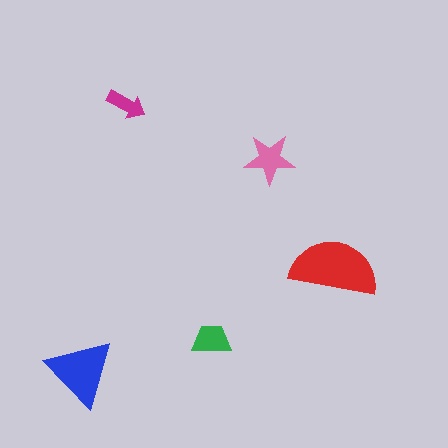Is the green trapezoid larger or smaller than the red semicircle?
Smaller.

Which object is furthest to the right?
The red semicircle is rightmost.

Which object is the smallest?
The magenta arrow.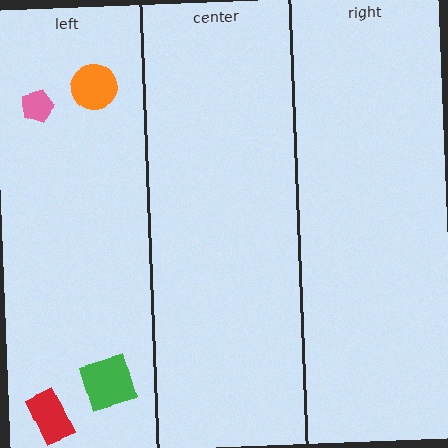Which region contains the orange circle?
The left region.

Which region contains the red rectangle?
The left region.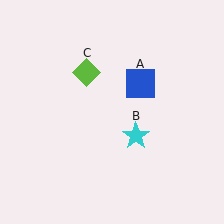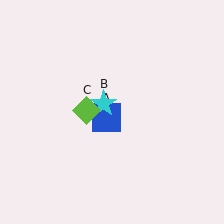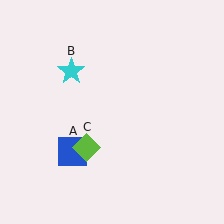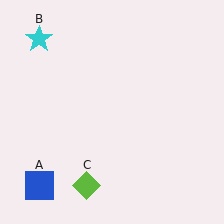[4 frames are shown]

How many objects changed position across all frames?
3 objects changed position: blue square (object A), cyan star (object B), lime diamond (object C).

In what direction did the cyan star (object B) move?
The cyan star (object B) moved up and to the left.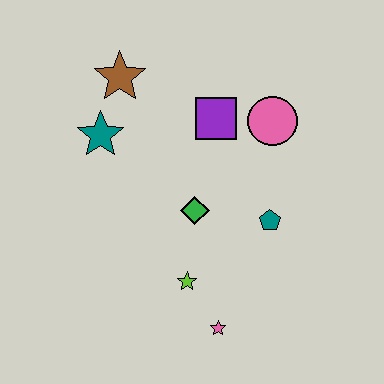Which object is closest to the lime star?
The pink star is closest to the lime star.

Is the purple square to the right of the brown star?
Yes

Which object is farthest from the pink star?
The brown star is farthest from the pink star.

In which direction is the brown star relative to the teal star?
The brown star is above the teal star.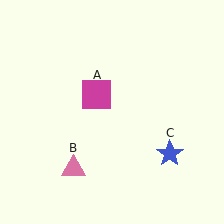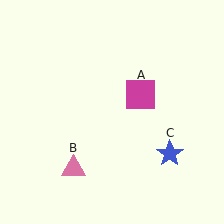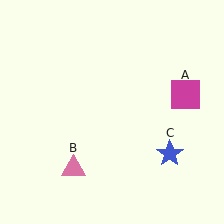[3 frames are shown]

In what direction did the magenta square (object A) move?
The magenta square (object A) moved right.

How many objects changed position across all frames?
1 object changed position: magenta square (object A).